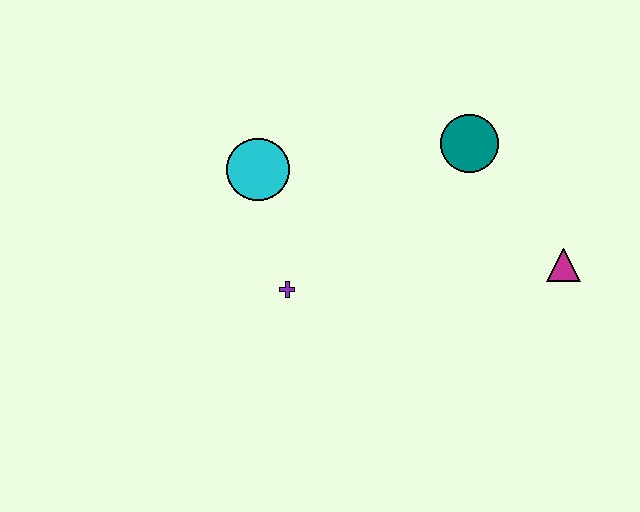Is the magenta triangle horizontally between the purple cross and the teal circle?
No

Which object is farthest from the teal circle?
The purple cross is farthest from the teal circle.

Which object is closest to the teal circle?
The magenta triangle is closest to the teal circle.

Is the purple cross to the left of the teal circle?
Yes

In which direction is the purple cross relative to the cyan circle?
The purple cross is below the cyan circle.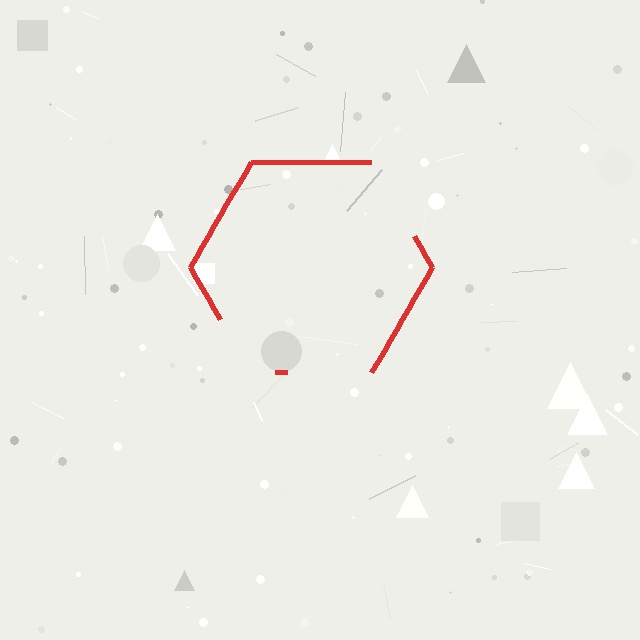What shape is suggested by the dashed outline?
The dashed outline suggests a hexagon.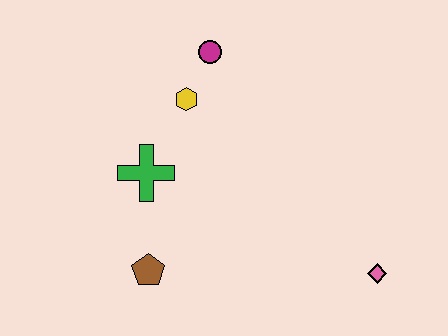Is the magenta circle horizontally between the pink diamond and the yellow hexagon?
Yes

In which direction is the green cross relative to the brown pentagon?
The green cross is above the brown pentagon.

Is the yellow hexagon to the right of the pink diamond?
No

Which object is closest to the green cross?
The yellow hexagon is closest to the green cross.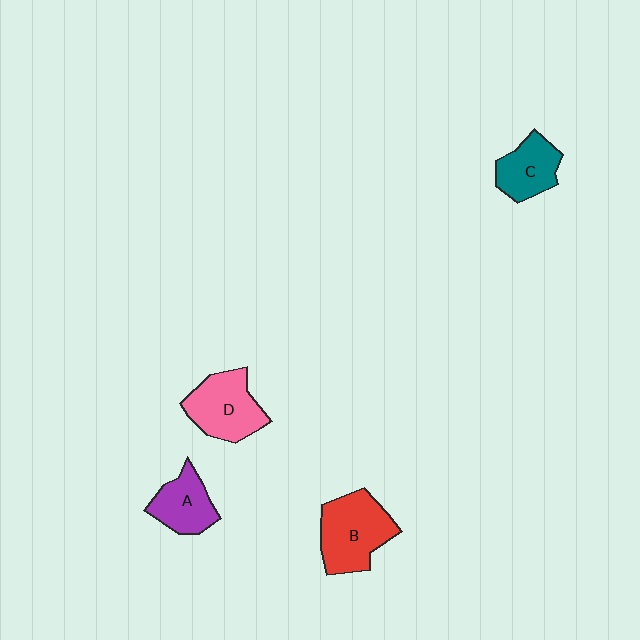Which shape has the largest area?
Shape B (red).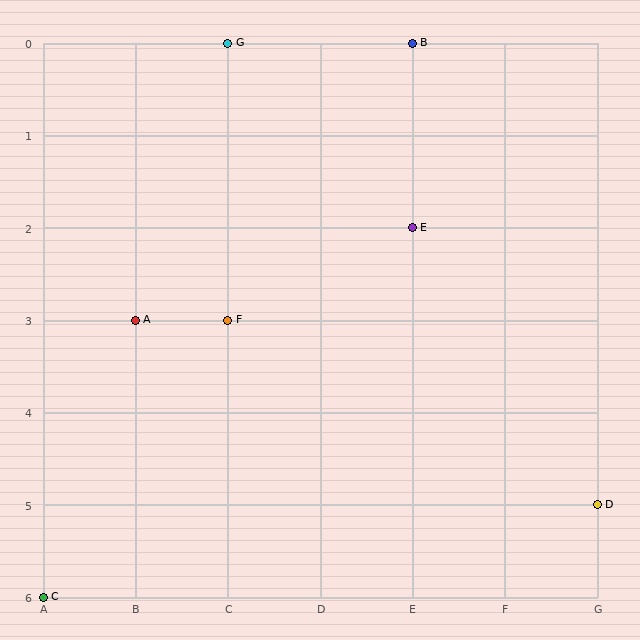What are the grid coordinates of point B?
Point B is at grid coordinates (E, 0).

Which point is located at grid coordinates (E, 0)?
Point B is at (E, 0).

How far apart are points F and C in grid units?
Points F and C are 2 columns and 3 rows apart (about 3.6 grid units diagonally).